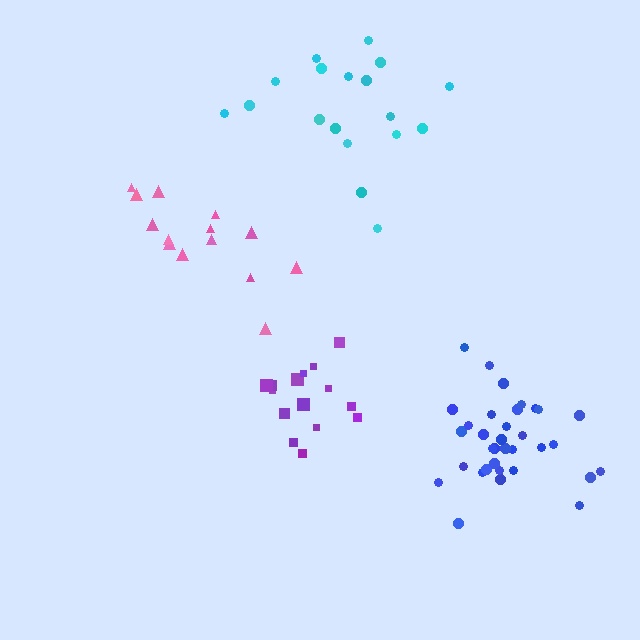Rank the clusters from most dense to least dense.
blue, purple, pink, cyan.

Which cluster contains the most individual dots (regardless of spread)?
Blue (34).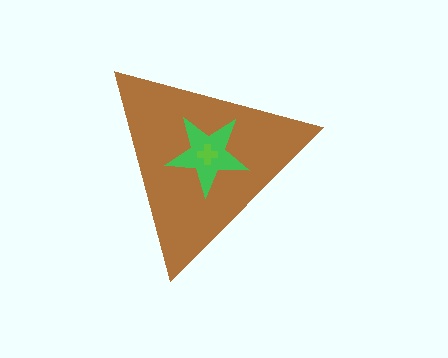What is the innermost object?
The lime cross.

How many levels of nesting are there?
3.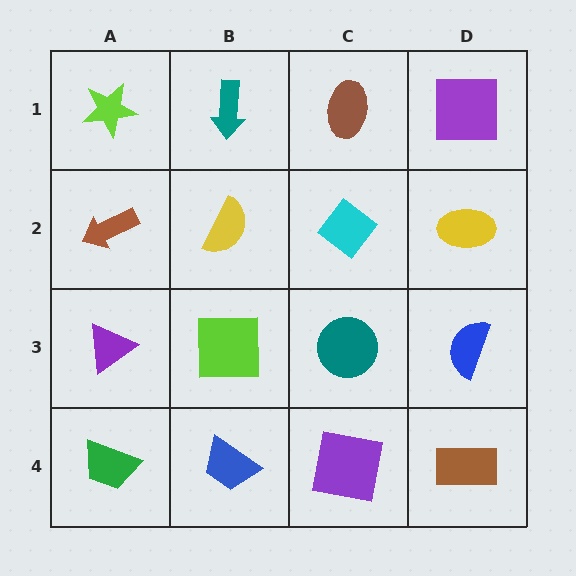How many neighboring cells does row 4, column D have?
2.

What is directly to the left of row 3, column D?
A teal circle.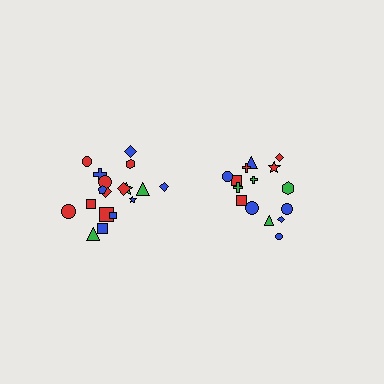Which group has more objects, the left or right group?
The left group.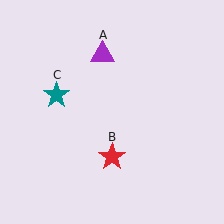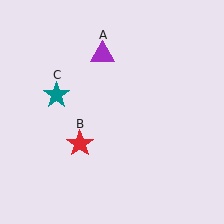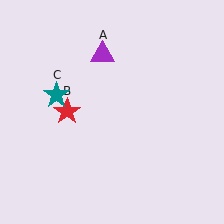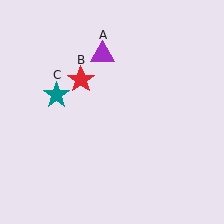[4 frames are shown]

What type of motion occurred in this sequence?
The red star (object B) rotated clockwise around the center of the scene.